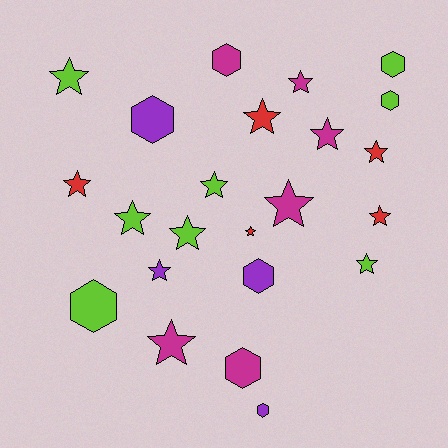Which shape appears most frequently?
Star, with 15 objects.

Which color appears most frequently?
Lime, with 8 objects.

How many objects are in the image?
There are 23 objects.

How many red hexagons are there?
There are no red hexagons.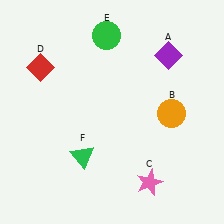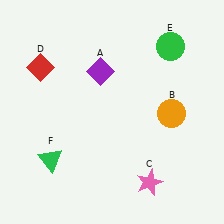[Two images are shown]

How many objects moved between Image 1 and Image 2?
3 objects moved between the two images.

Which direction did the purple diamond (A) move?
The purple diamond (A) moved left.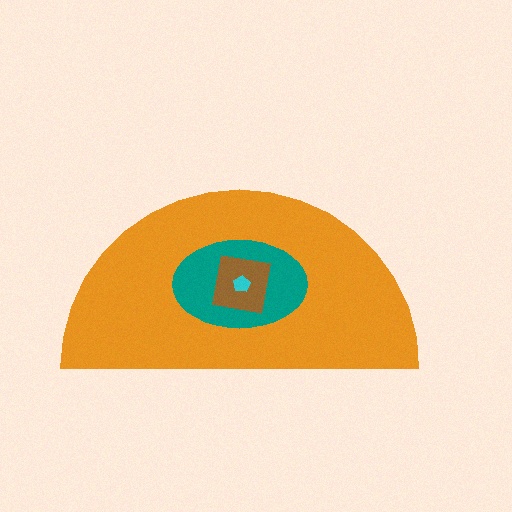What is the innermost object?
The cyan pentagon.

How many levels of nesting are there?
4.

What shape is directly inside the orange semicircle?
The teal ellipse.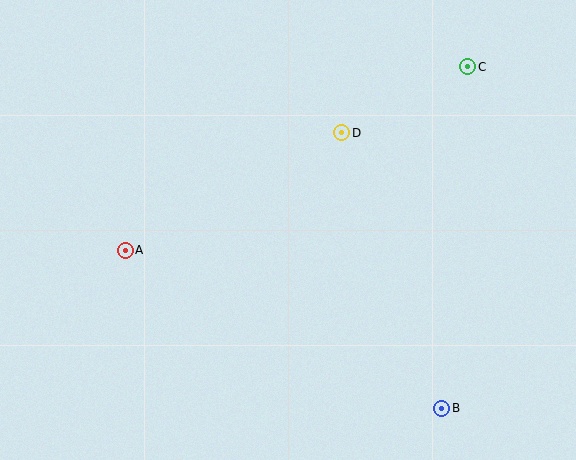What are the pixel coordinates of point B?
Point B is at (442, 409).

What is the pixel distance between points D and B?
The distance between D and B is 293 pixels.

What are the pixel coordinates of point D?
Point D is at (342, 133).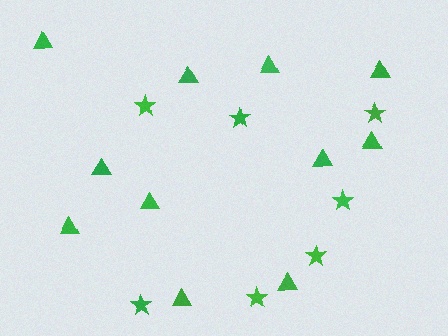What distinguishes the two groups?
There are 2 groups: one group of stars (7) and one group of triangles (11).